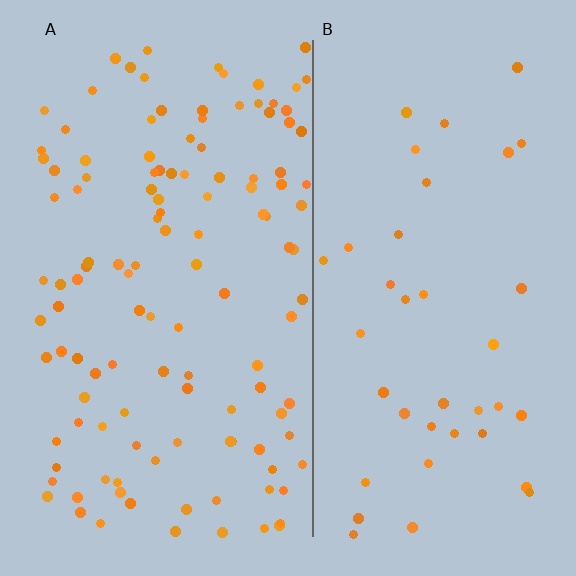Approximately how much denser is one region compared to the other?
Approximately 3.0× — region A over region B.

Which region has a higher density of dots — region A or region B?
A (the left).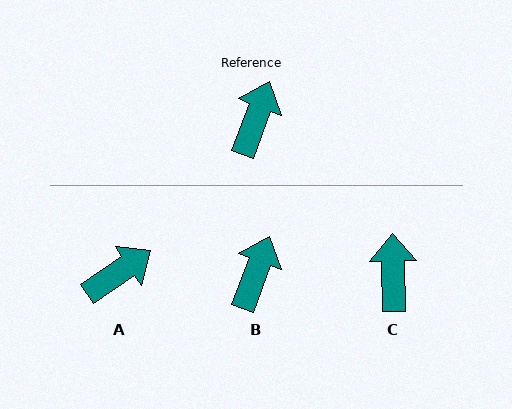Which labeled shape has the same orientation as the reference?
B.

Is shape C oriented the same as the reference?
No, it is off by about 22 degrees.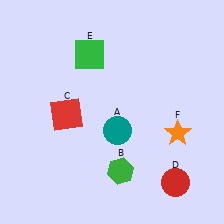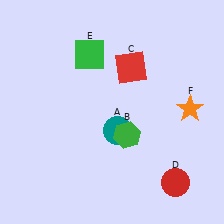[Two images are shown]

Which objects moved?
The objects that moved are: the green hexagon (B), the red square (C), the orange star (F).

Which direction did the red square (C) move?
The red square (C) moved right.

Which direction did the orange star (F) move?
The orange star (F) moved up.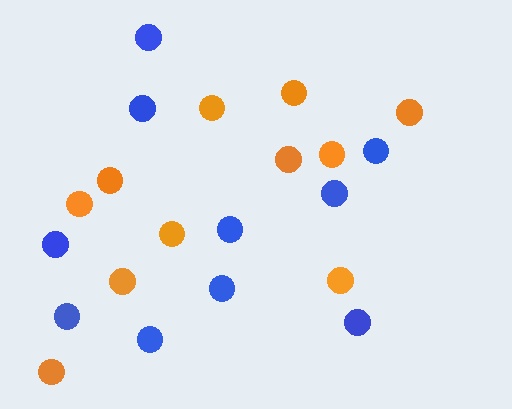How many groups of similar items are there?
There are 2 groups: one group of orange circles (11) and one group of blue circles (10).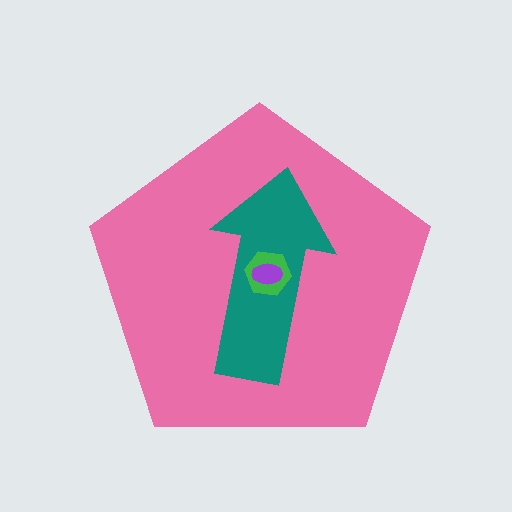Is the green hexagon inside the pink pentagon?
Yes.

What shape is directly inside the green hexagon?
The purple ellipse.